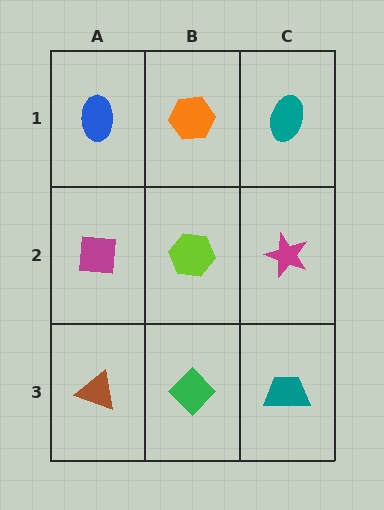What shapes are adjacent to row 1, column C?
A magenta star (row 2, column C), an orange hexagon (row 1, column B).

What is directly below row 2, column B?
A green diamond.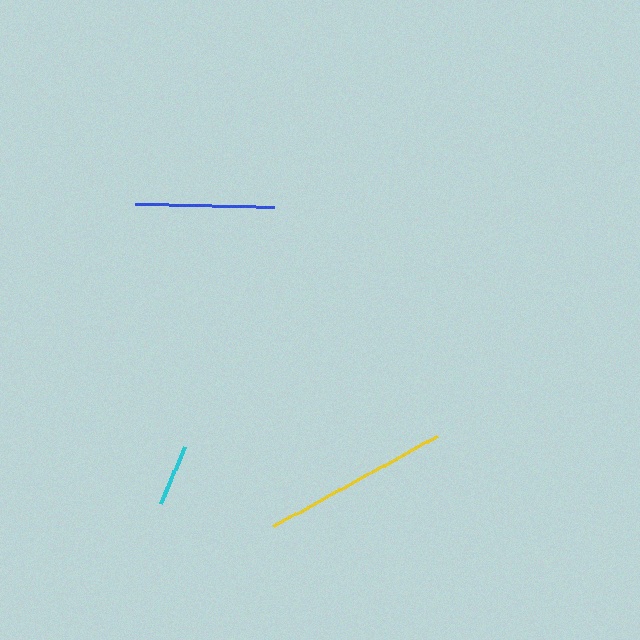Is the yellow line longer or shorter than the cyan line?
The yellow line is longer than the cyan line.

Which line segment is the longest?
The yellow line is the longest at approximately 187 pixels.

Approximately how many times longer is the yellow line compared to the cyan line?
The yellow line is approximately 3.0 times the length of the cyan line.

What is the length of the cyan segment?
The cyan segment is approximately 63 pixels long.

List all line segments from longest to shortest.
From longest to shortest: yellow, blue, cyan.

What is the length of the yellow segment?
The yellow segment is approximately 187 pixels long.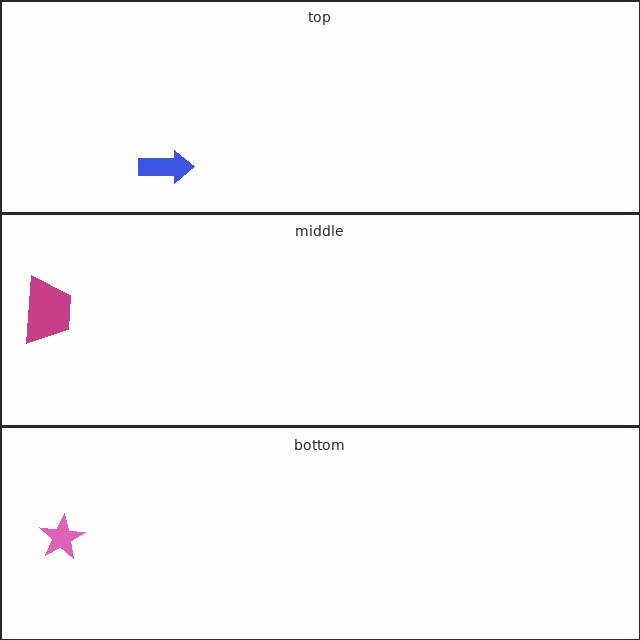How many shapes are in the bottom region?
1.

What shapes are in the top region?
The blue arrow.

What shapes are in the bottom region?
The pink star.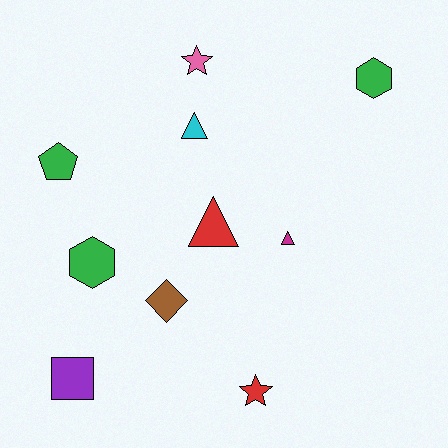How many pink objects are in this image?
There is 1 pink object.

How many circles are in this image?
There are no circles.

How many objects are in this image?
There are 10 objects.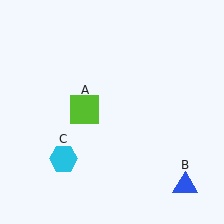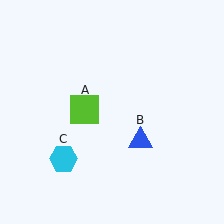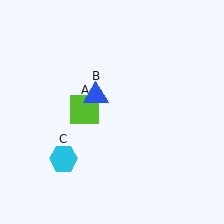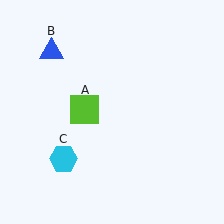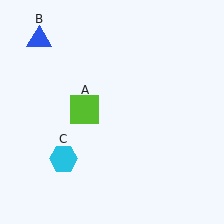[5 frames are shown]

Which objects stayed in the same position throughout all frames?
Lime square (object A) and cyan hexagon (object C) remained stationary.